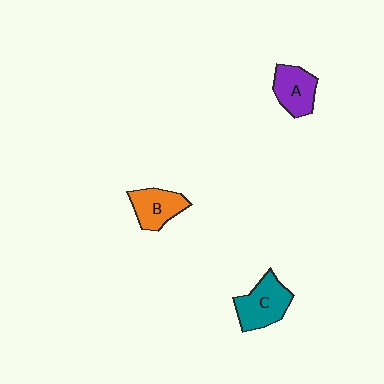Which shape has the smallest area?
Shape B (orange).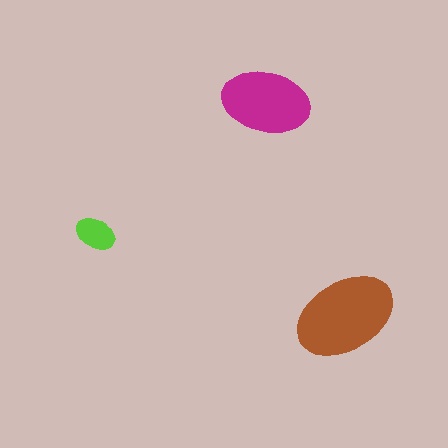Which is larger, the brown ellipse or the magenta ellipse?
The brown one.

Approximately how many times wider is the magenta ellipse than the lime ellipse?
About 2 times wider.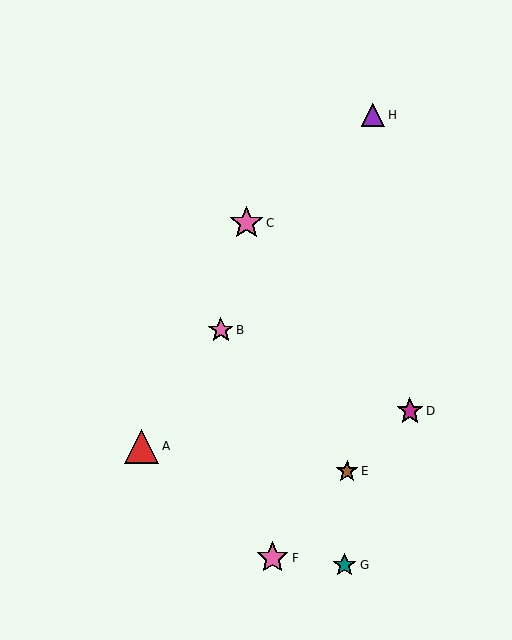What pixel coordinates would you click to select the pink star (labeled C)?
Click at (247, 223) to select the pink star C.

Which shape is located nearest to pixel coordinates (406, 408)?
The magenta star (labeled D) at (410, 411) is nearest to that location.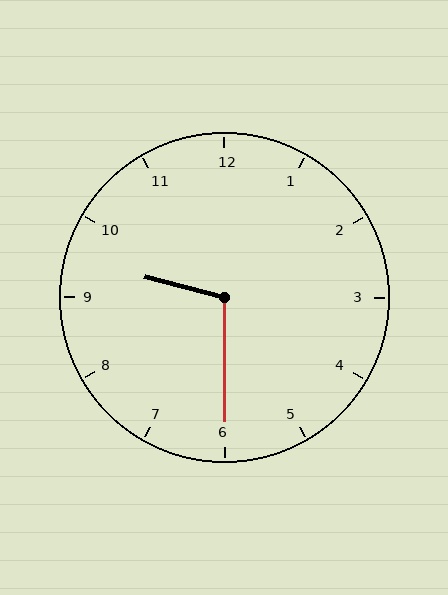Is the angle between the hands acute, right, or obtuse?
It is obtuse.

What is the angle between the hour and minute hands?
Approximately 105 degrees.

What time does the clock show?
9:30.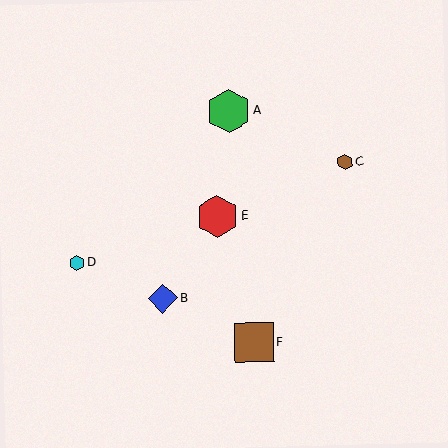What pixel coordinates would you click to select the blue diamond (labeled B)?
Click at (162, 298) to select the blue diamond B.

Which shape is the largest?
The green hexagon (labeled A) is the largest.